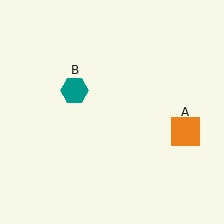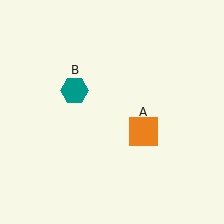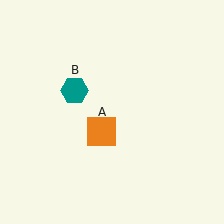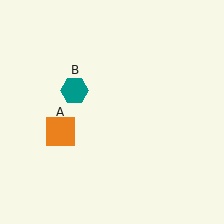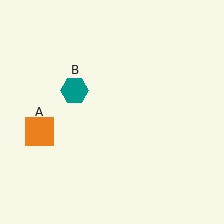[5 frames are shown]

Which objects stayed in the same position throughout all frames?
Teal hexagon (object B) remained stationary.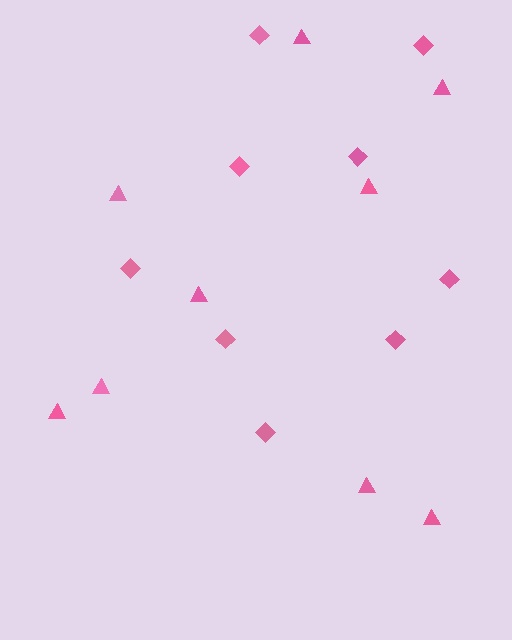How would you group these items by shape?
There are 2 groups: one group of diamonds (9) and one group of triangles (9).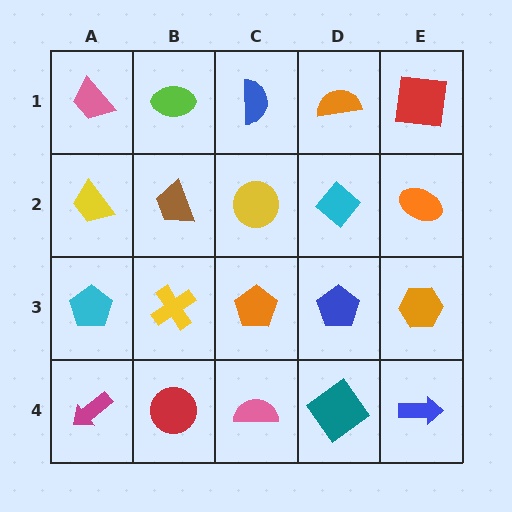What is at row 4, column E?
A blue arrow.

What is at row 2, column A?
A yellow trapezoid.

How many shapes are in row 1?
5 shapes.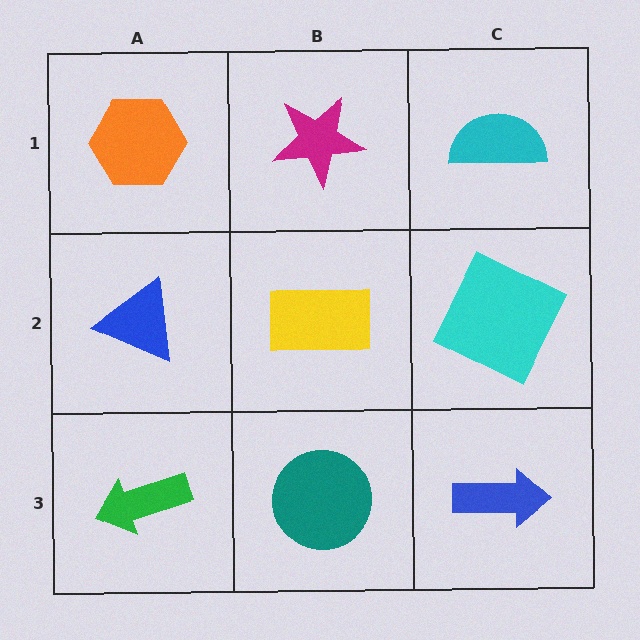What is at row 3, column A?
A green arrow.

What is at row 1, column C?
A cyan semicircle.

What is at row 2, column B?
A yellow rectangle.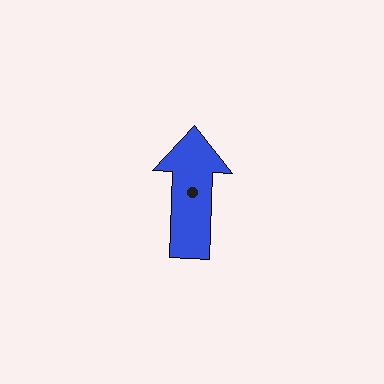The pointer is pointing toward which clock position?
Roughly 12 o'clock.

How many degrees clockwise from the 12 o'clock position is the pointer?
Approximately 2 degrees.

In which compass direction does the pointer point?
North.